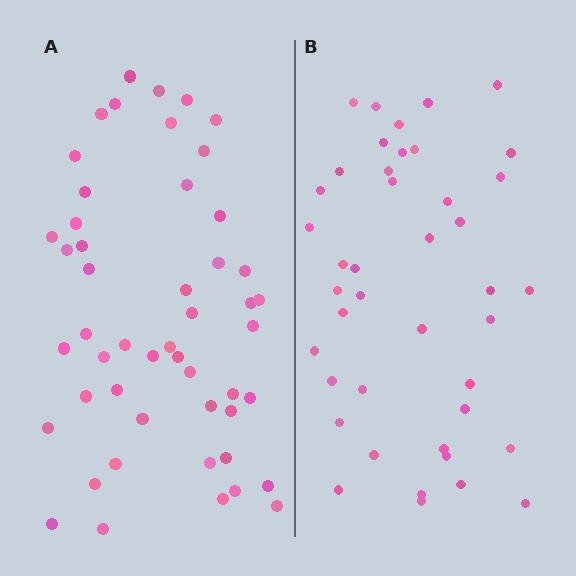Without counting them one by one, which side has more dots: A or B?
Region A (the left region) has more dots.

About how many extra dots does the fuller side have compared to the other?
Region A has roughly 8 or so more dots than region B.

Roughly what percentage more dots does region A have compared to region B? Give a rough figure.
About 20% more.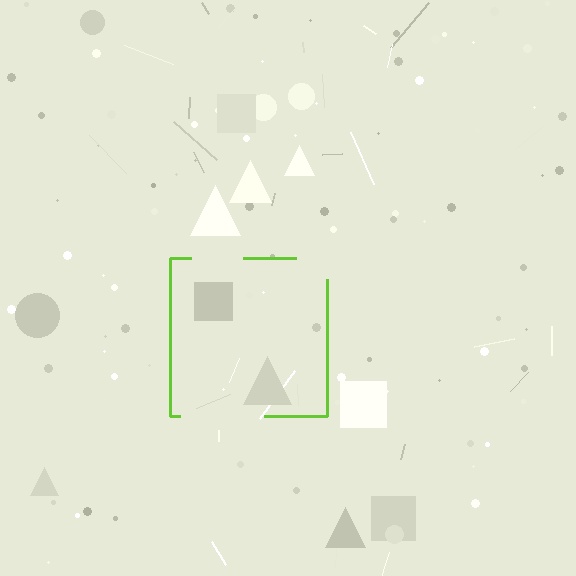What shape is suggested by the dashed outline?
The dashed outline suggests a square.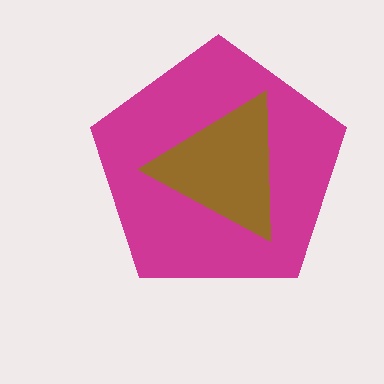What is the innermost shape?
The brown triangle.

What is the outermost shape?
The magenta pentagon.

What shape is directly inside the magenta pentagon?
The brown triangle.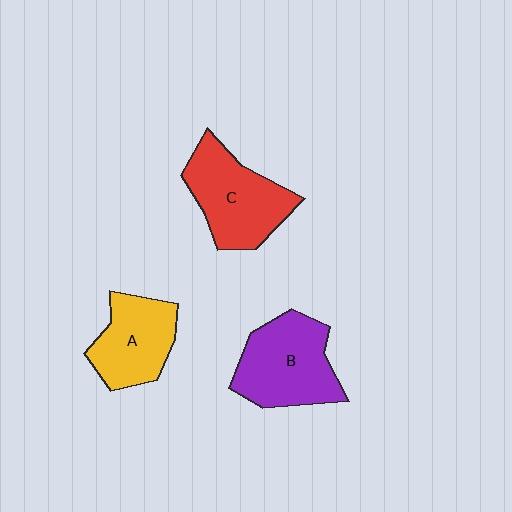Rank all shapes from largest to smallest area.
From largest to smallest: B (purple), C (red), A (yellow).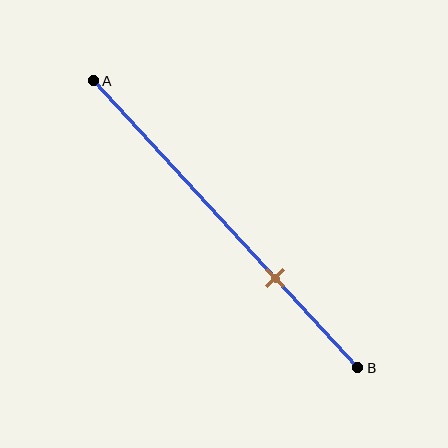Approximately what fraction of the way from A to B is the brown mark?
The brown mark is approximately 70% of the way from A to B.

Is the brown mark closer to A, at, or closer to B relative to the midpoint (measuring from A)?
The brown mark is closer to point B than the midpoint of segment AB.